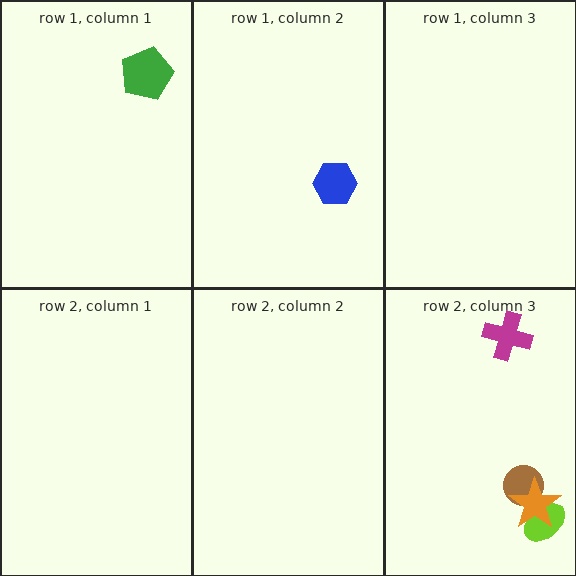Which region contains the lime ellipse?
The row 2, column 3 region.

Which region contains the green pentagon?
The row 1, column 1 region.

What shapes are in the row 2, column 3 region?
The lime ellipse, the magenta cross, the brown circle, the orange star.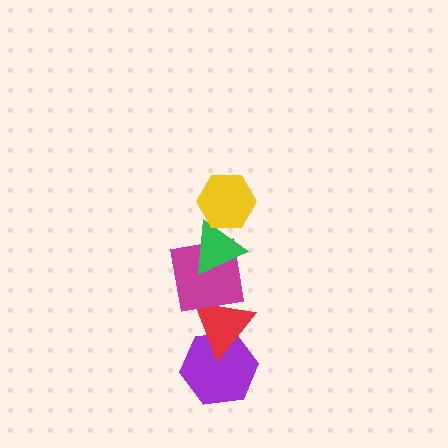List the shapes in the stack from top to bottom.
From top to bottom: the yellow hexagon, the green triangle, the magenta square, the red triangle, the purple hexagon.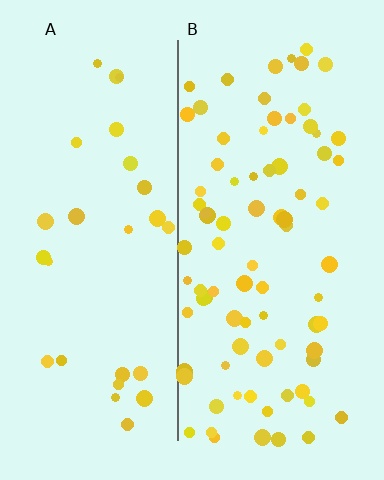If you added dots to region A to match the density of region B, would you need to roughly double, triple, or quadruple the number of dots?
Approximately triple.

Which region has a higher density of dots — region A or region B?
B (the right).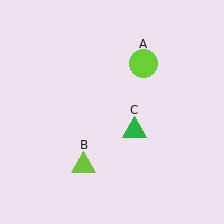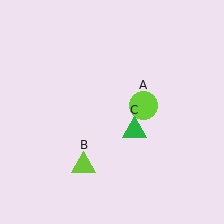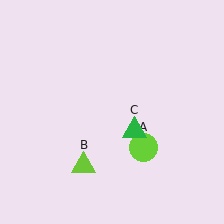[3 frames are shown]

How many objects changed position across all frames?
1 object changed position: lime circle (object A).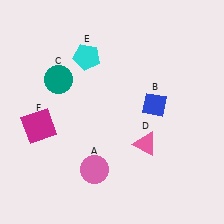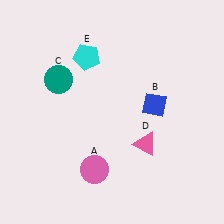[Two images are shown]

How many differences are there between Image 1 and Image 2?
There is 1 difference between the two images.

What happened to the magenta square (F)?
The magenta square (F) was removed in Image 2. It was in the bottom-left area of Image 1.